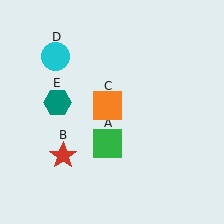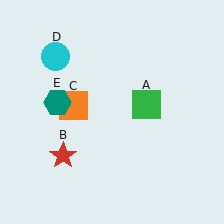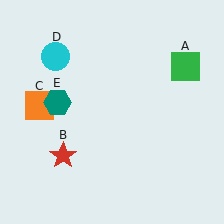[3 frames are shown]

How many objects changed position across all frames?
2 objects changed position: green square (object A), orange square (object C).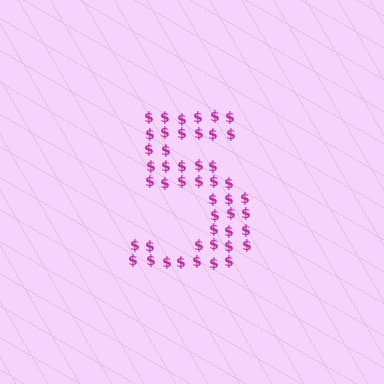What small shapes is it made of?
It is made of small dollar signs.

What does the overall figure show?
The overall figure shows the digit 5.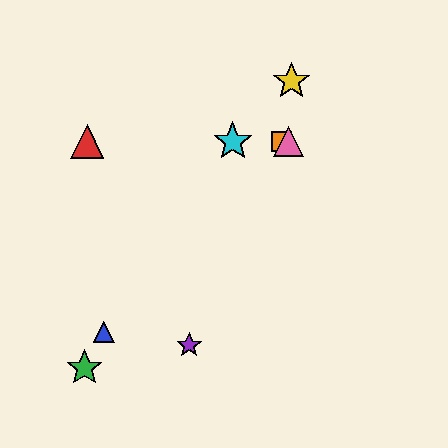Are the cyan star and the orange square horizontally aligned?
Yes, both are at y≈141.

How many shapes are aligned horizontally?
4 shapes (the red triangle, the orange square, the cyan star, the pink triangle) are aligned horizontally.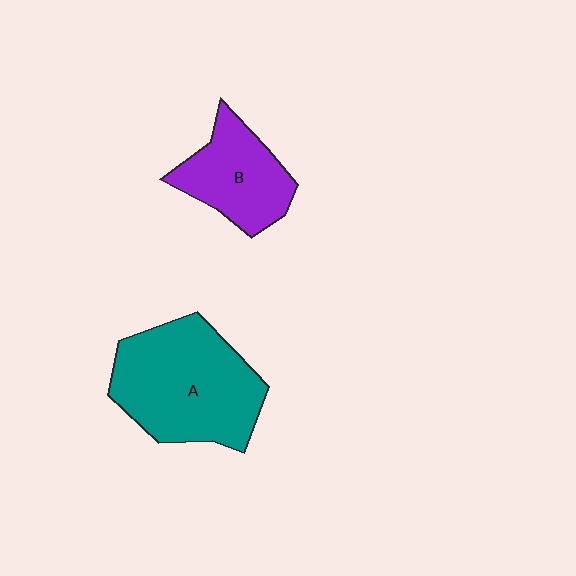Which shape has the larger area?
Shape A (teal).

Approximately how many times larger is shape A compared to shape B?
Approximately 1.7 times.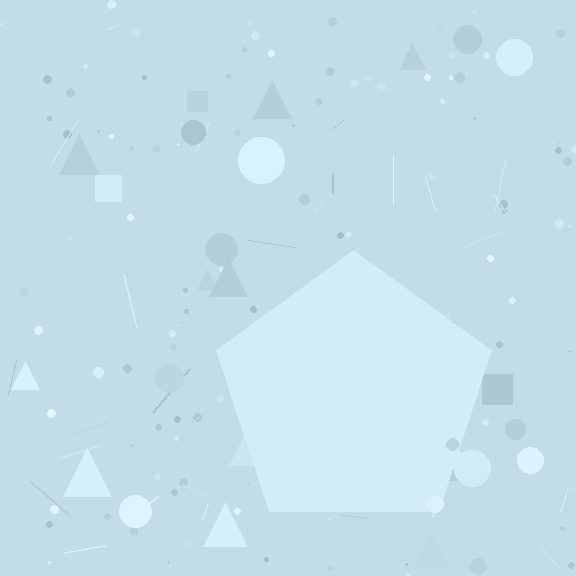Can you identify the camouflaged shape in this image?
The camouflaged shape is a pentagon.